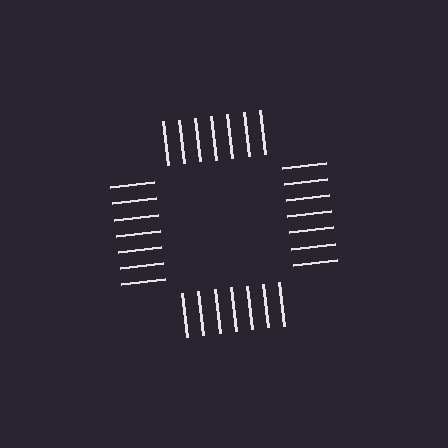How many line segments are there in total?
28 — 7 along each of the 4 edges.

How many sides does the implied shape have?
4 sides — the line-ends trace a square.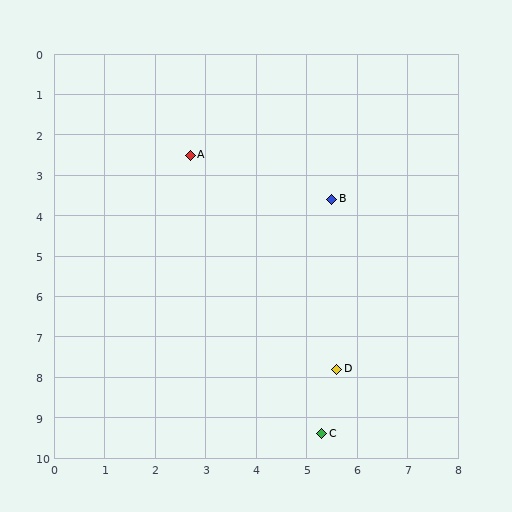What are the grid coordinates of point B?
Point B is at approximately (5.5, 3.6).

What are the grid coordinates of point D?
Point D is at approximately (5.6, 7.8).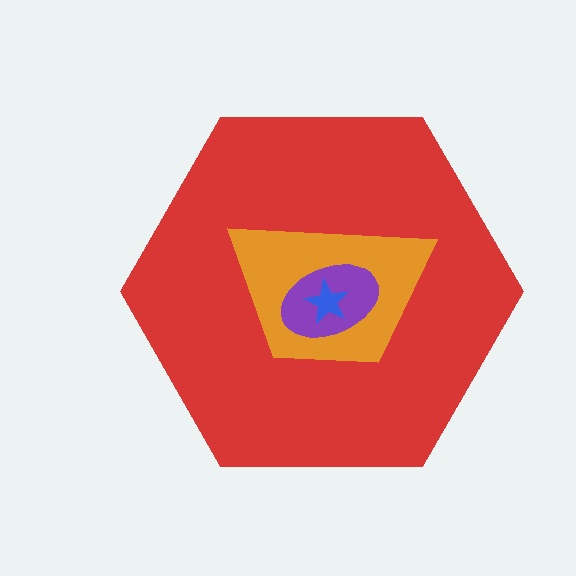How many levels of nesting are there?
4.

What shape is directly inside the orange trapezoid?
The purple ellipse.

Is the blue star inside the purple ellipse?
Yes.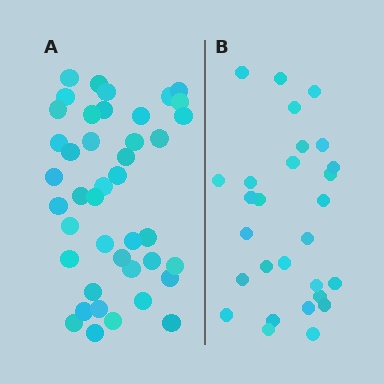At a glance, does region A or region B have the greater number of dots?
Region A (the left region) has more dots.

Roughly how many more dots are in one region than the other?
Region A has approximately 15 more dots than region B.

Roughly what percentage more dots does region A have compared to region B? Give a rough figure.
About 50% more.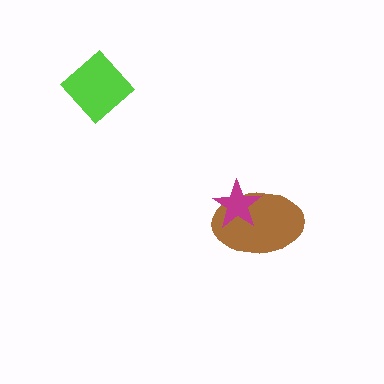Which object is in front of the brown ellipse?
The magenta star is in front of the brown ellipse.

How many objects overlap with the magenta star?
1 object overlaps with the magenta star.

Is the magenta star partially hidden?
No, no other shape covers it.